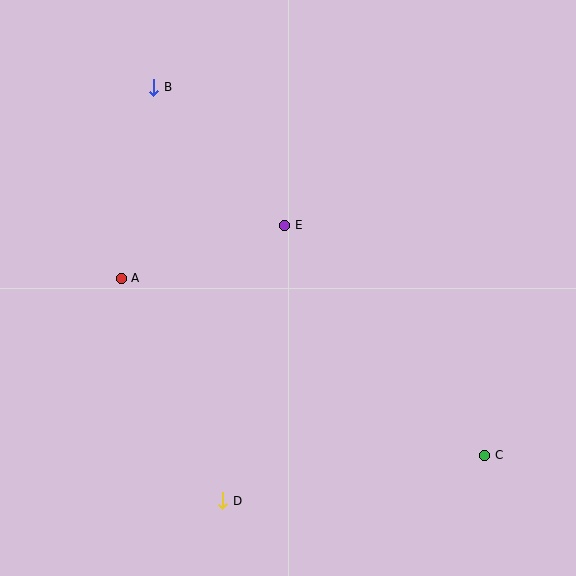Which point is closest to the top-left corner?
Point B is closest to the top-left corner.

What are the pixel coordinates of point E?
Point E is at (285, 225).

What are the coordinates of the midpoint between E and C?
The midpoint between E and C is at (385, 340).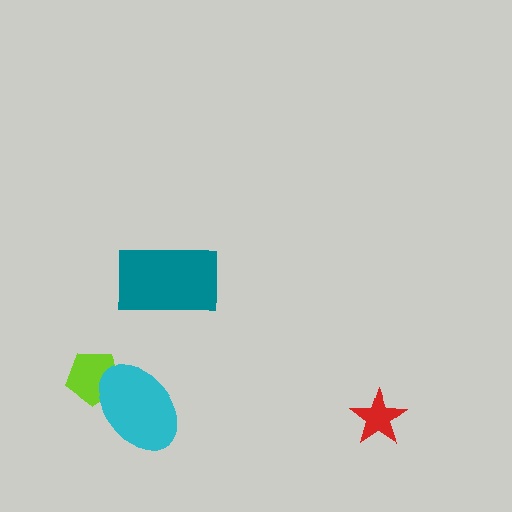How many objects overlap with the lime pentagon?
1 object overlaps with the lime pentagon.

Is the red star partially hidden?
No, no other shape covers it.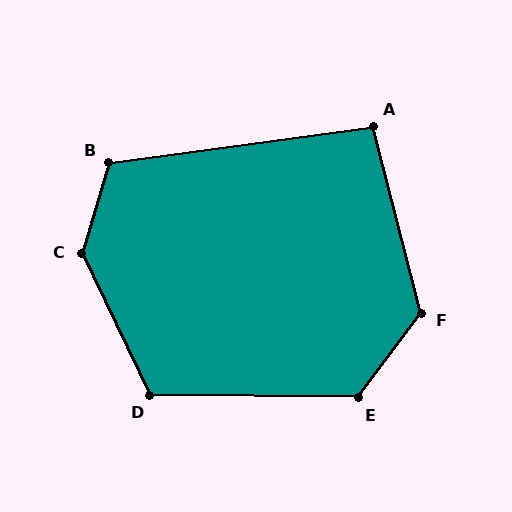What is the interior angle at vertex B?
Approximately 114 degrees (obtuse).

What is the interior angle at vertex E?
Approximately 126 degrees (obtuse).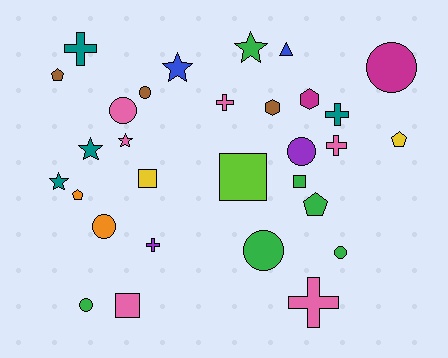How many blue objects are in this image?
There are 2 blue objects.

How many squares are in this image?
There are 4 squares.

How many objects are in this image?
There are 30 objects.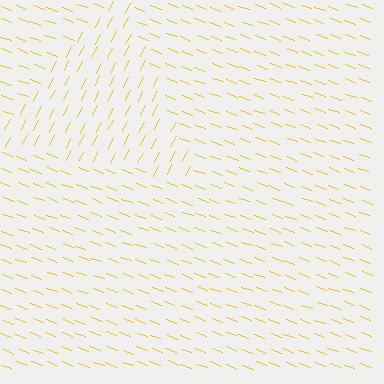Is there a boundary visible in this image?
Yes, there is a texture boundary formed by a change in line orientation.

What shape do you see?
I see a triangle.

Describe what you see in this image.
The image is filled with small yellow line segments. A triangle region in the image has lines oriented differently from the surrounding lines, creating a visible texture boundary.